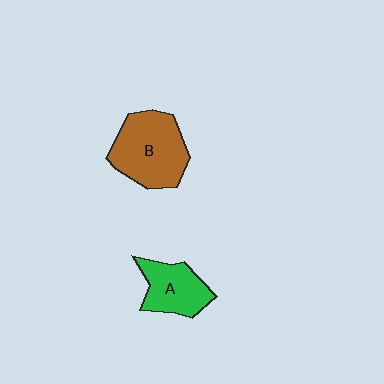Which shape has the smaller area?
Shape A (green).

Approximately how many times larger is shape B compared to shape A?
Approximately 1.5 times.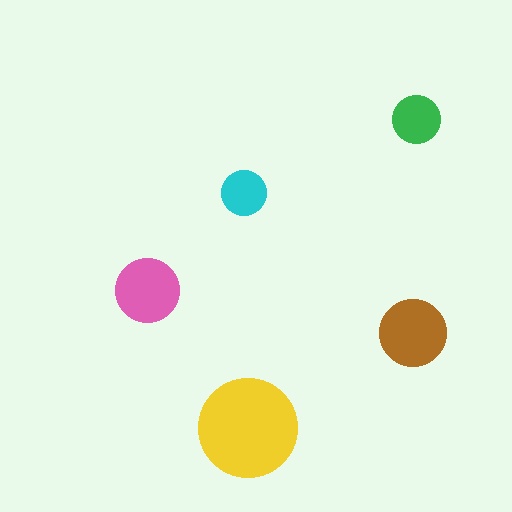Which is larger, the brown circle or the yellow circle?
The yellow one.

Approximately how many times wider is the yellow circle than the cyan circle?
About 2 times wider.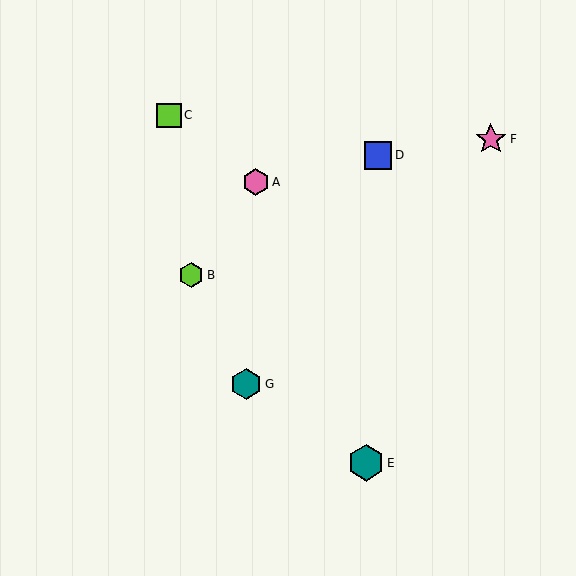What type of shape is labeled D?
Shape D is a blue square.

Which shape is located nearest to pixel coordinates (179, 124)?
The lime square (labeled C) at (169, 115) is nearest to that location.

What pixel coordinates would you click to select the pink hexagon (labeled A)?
Click at (256, 182) to select the pink hexagon A.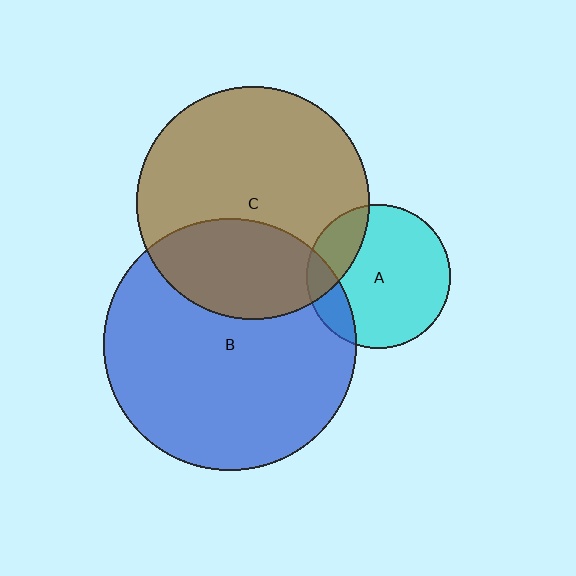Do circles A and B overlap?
Yes.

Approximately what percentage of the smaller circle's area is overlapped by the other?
Approximately 15%.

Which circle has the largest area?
Circle B (blue).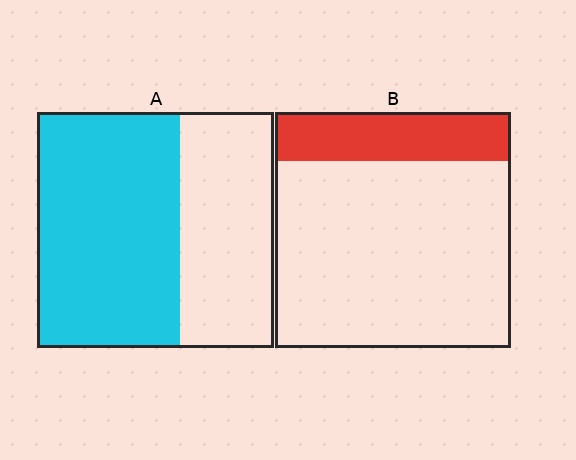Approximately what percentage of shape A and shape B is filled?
A is approximately 60% and B is approximately 20%.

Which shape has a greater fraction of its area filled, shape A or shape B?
Shape A.